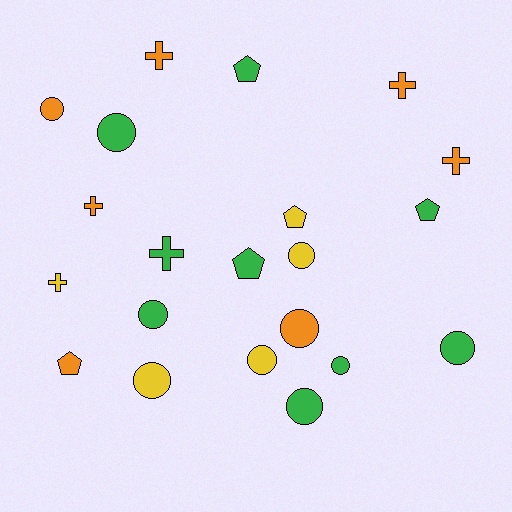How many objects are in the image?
There are 21 objects.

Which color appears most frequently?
Green, with 9 objects.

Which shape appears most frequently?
Circle, with 10 objects.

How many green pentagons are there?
There are 3 green pentagons.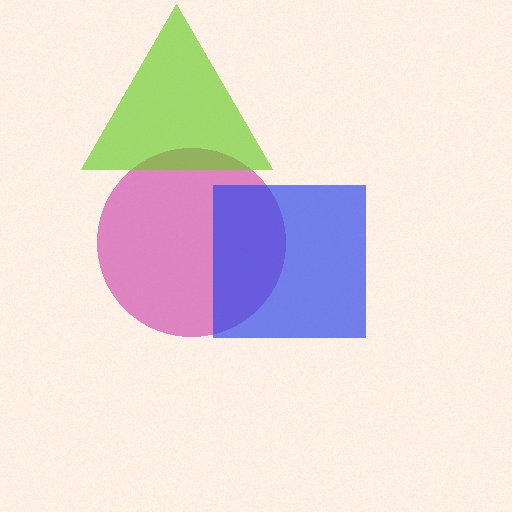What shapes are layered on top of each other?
The layered shapes are: a magenta circle, a lime triangle, a blue square.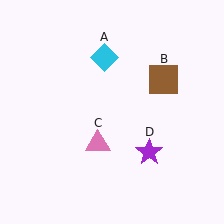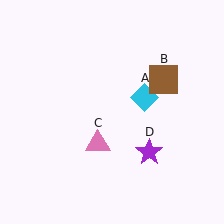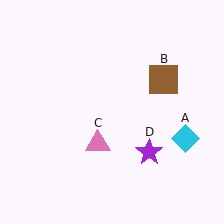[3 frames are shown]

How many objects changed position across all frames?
1 object changed position: cyan diamond (object A).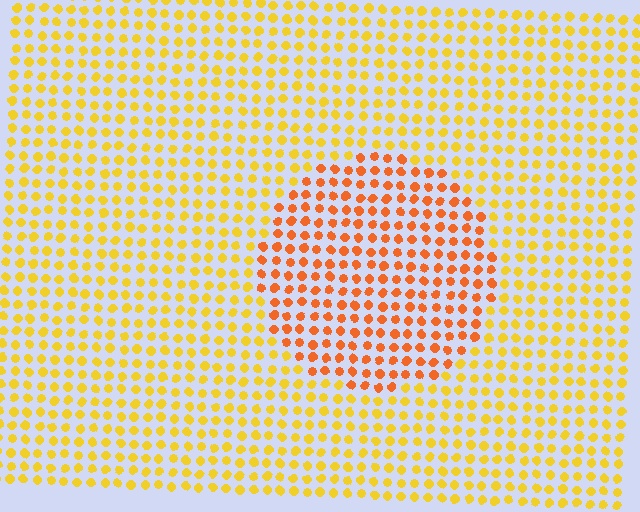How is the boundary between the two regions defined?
The boundary is defined purely by a slight shift in hue (about 32 degrees). Spacing, size, and orientation are identical on both sides.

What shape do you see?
I see a circle.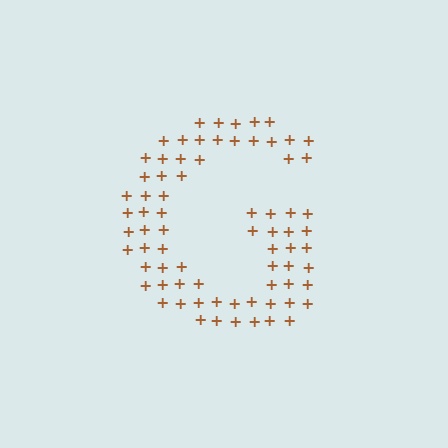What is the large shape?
The large shape is the letter G.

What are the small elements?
The small elements are plus signs.